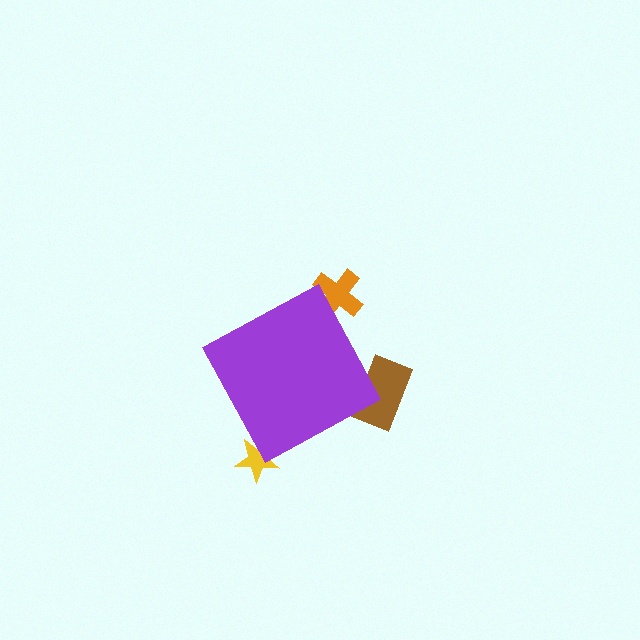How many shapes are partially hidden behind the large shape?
3 shapes are partially hidden.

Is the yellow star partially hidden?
Yes, the yellow star is partially hidden behind the purple diamond.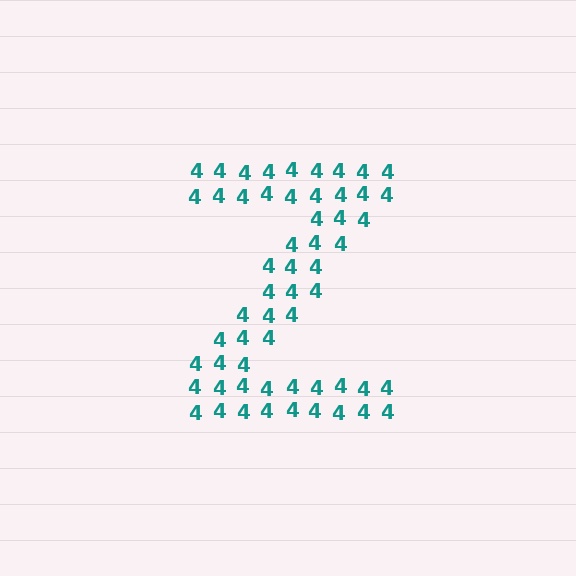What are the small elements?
The small elements are digit 4's.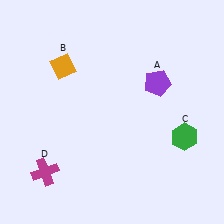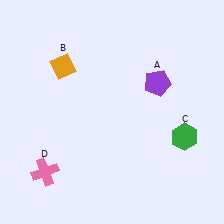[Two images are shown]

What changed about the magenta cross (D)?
In Image 1, D is magenta. In Image 2, it changed to pink.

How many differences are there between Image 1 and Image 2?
There is 1 difference between the two images.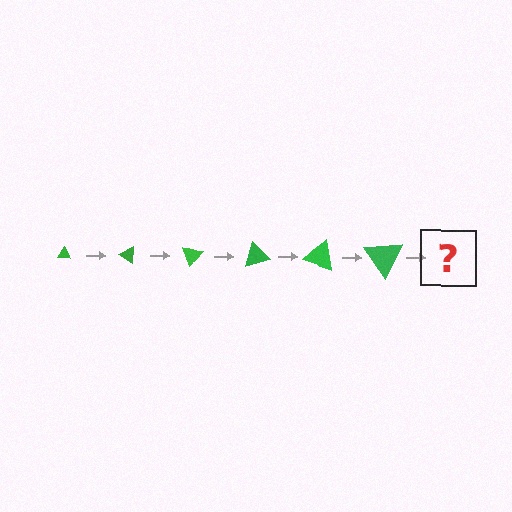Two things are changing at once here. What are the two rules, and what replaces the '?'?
The two rules are that the triangle grows larger each step and it rotates 35 degrees each step. The '?' should be a triangle, larger than the previous one and rotated 210 degrees from the start.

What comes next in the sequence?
The next element should be a triangle, larger than the previous one and rotated 210 degrees from the start.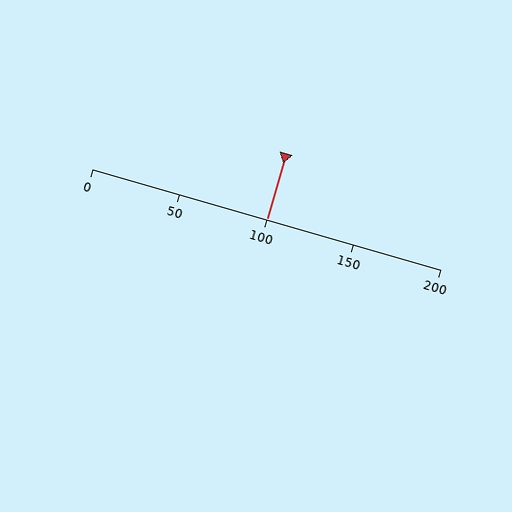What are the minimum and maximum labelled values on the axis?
The axis runs from 0 to 200.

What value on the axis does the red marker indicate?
The marker indicates approximately 100.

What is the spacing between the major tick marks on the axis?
The major ticks are spaced 50 apart.